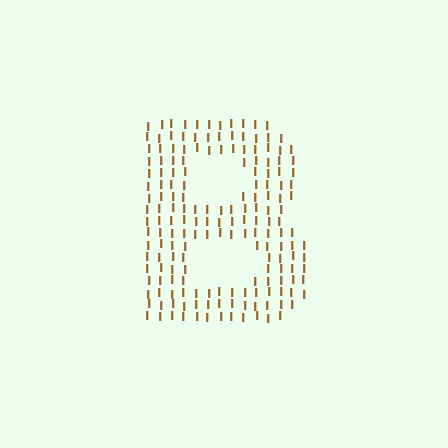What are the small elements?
The small elements are letter I's.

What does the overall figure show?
The overall figure shows the letter B.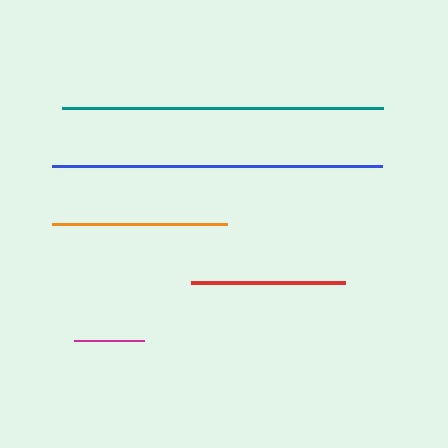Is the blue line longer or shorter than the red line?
The blue line is longer than the red line.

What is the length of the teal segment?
The teal segment is approximately 322 pixels long.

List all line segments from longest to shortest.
From longest to shortest: blue, teal, orange, red, magenta.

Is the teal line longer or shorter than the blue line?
The blue line is longer than the teal line.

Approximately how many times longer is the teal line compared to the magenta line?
The teal line is approximately 4.6 times the length of the magenta line.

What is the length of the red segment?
The red segment is approximately 154 pixels long.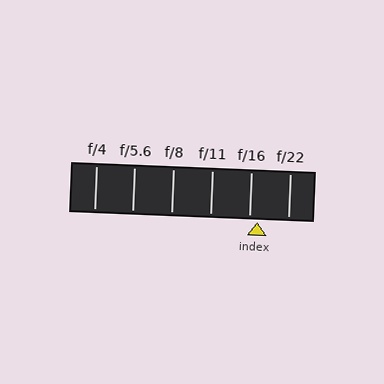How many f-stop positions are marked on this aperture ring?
There are 6 f-stop positions marked.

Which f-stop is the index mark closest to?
The index mark is closest to f/16.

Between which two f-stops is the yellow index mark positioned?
The index mark is between f/16 and f/22.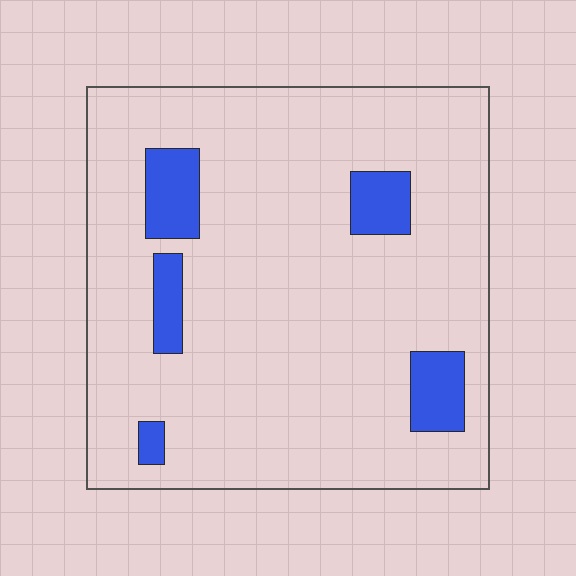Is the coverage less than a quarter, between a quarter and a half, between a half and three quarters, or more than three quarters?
Less than a quarter.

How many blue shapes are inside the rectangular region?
5.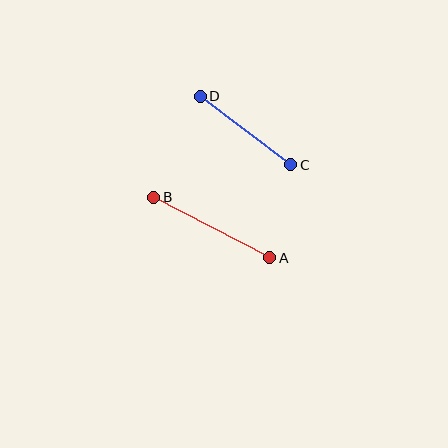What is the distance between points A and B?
The distance is approximately 131 pixels.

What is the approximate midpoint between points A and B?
The midpoint is at approximately (212, 228) pixels.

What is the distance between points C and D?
The distance is approximately 114 pixels.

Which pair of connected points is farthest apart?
Points A and B are farthest apart.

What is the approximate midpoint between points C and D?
The midpoint is at approximately (245, 130) pixels.